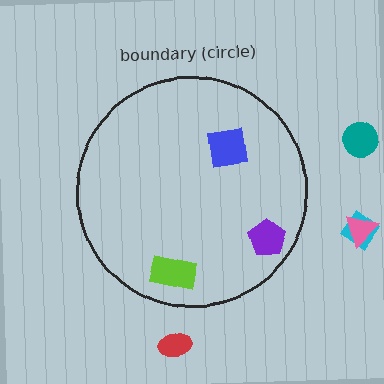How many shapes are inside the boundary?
3 inside, 4 outside.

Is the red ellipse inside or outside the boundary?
Outside.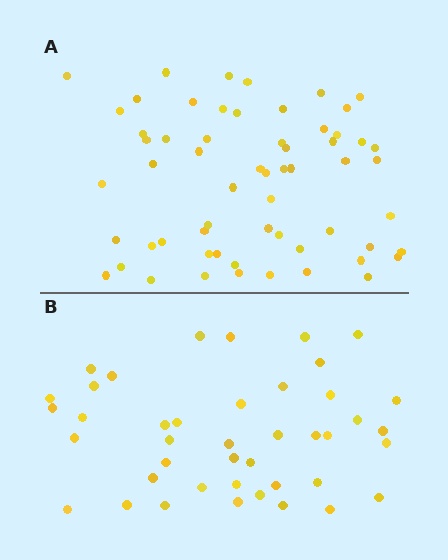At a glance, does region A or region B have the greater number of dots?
Region A (the top region) has more dots.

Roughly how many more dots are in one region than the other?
Region A has approximately 20 more dots than region B.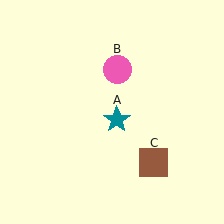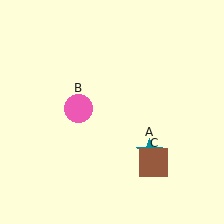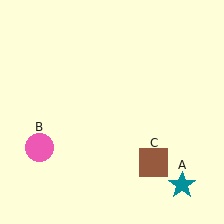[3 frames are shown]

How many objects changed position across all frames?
2 objects changed position: teal star (object A), pink circle (object B).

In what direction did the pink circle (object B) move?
The pink circle (object B) moved down and to the left.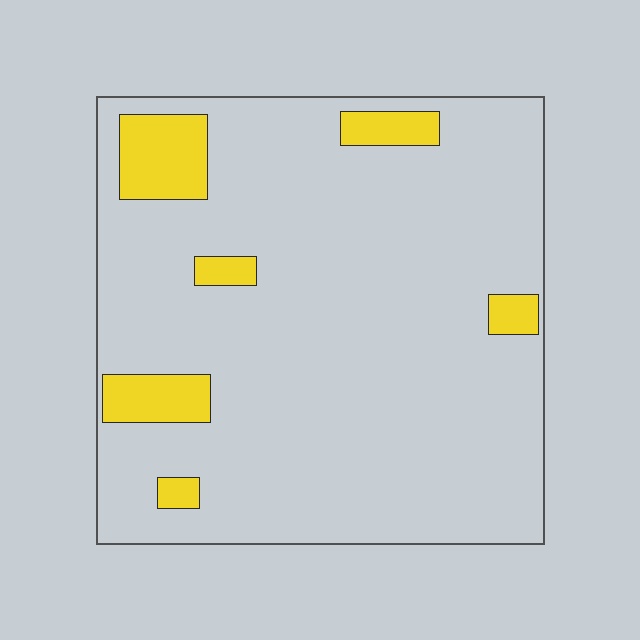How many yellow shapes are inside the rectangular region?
6.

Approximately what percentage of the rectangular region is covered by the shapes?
Approximately 10%.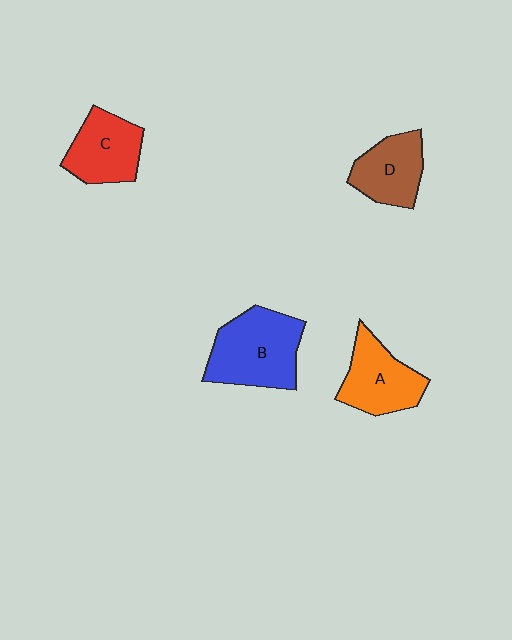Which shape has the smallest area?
Shape D (brown).